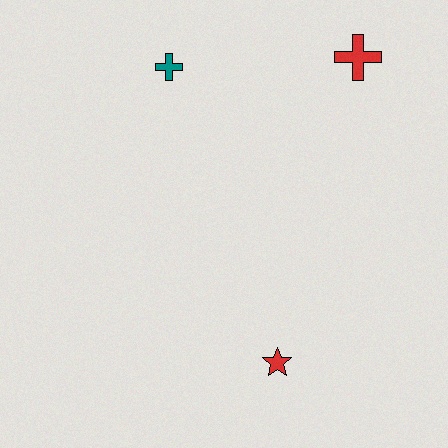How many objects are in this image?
There are 3 objects.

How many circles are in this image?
There are no circles.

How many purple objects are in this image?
There are no purple objects.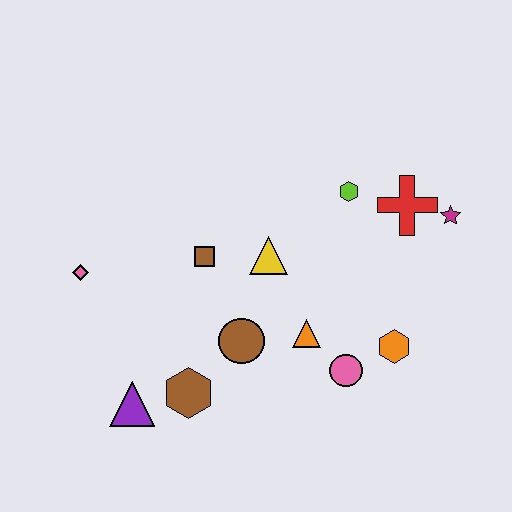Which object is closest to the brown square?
The yellow triangle is closest to the brown square.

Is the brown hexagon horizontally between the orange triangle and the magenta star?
No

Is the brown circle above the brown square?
No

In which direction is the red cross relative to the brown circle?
The red cross is to the right of the brown circle.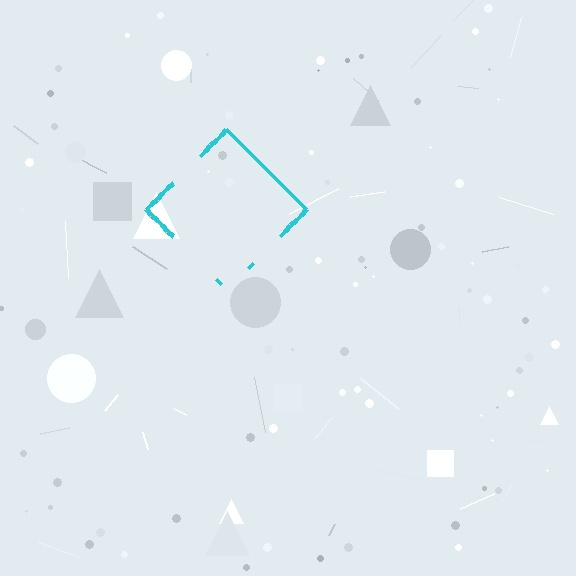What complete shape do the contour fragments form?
The contour fragments form a diamond.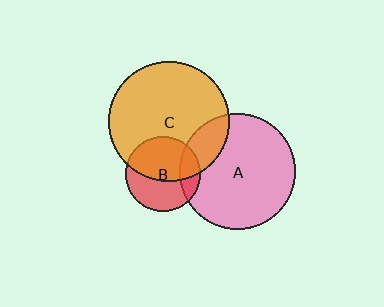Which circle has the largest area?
Circle C (orange).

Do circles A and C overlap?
Yes.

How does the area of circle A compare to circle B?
Approximately 2.4 times.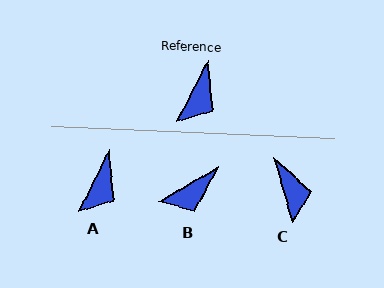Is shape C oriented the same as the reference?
No, it is off by about 42 degrees.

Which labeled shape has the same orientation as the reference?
A.